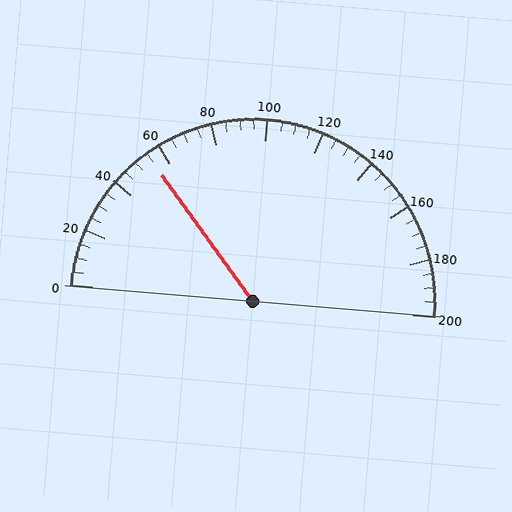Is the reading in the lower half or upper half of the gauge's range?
The reading is in the lower half of the range (0 to 200).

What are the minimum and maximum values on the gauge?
The gauge ranges from 0 to 200.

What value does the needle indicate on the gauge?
The needle indicates approximately 55.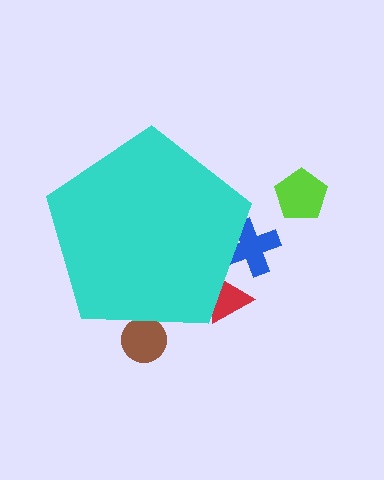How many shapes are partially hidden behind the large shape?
3 shapes are partially hidden.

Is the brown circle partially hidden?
Yes, the brown circle is partially hidden behind the cyan pentagon.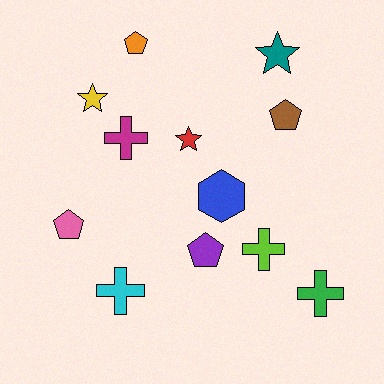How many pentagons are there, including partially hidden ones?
There are 4 pentagons.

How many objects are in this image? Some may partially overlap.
There are 12 objects.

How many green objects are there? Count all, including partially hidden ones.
There is 1 green object.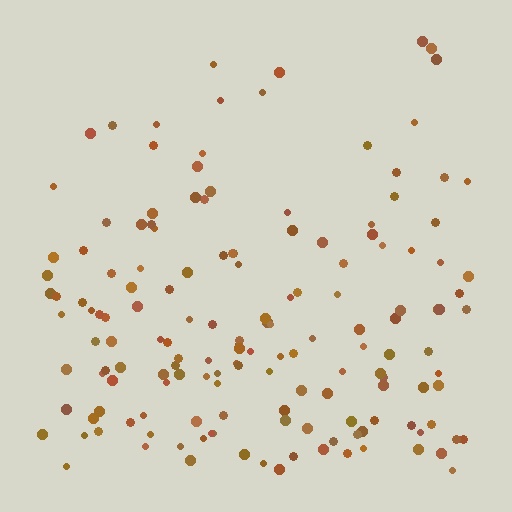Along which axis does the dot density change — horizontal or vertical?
Vertical.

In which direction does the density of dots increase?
From top to bottom, with the bottom side densest.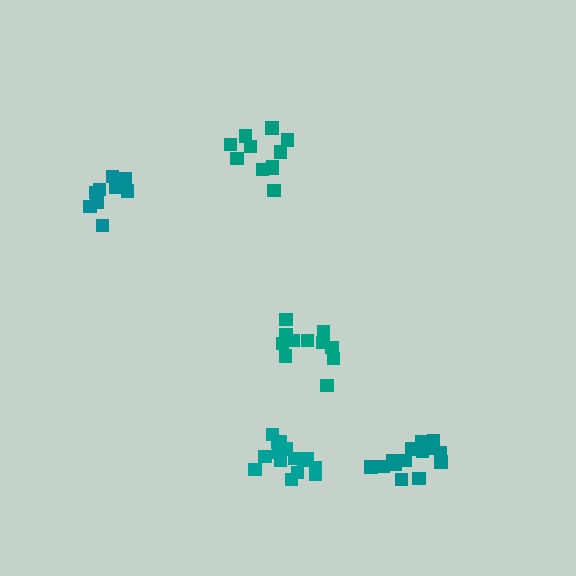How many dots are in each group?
Group 1: 15 dots, Group 2: 11 dots, Group 3: 11 dots, Group 4: 15 dots, Group 5: 9 dots (61 total).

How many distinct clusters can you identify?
There are 5 distinct clusters.